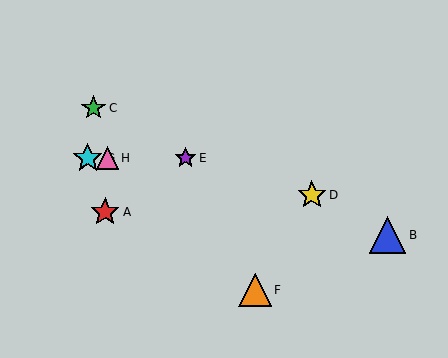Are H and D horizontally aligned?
No, H is at y≈158 and D is at y≈195.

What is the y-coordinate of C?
Object C is at y≈108.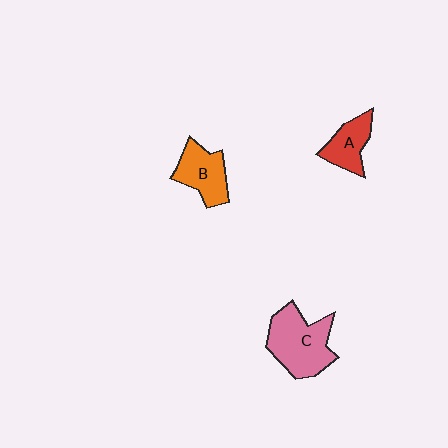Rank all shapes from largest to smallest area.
From largest to smallest: C (pink), B (orange), A (red).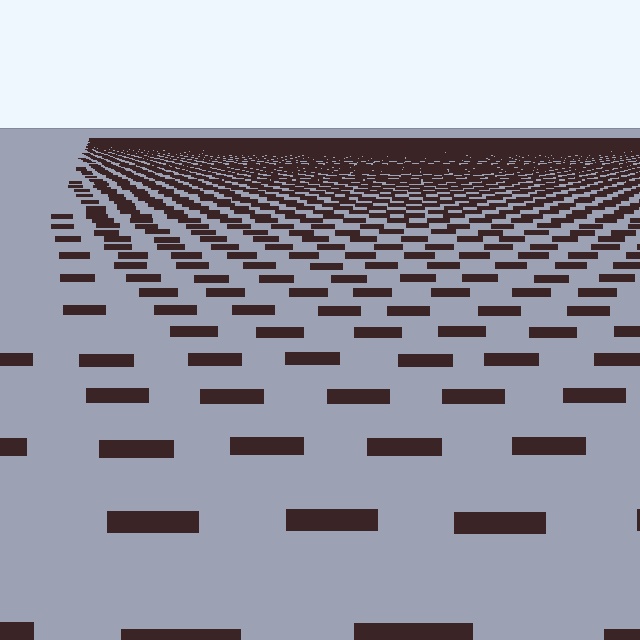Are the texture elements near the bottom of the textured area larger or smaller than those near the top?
Larger. Near the bottom, elements are closer to the viewer and appear at a bigger on-screen size.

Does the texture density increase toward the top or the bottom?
Density increases toward the top.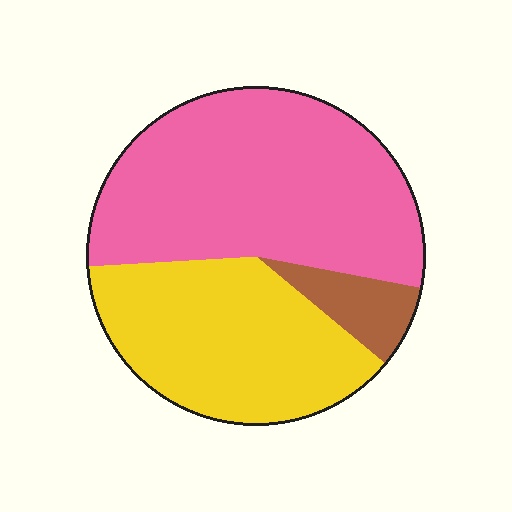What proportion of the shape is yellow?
Yellow covers around 40% of the shape.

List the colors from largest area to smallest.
From largest to smallest: pink, yellow, brown.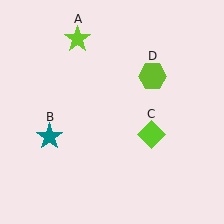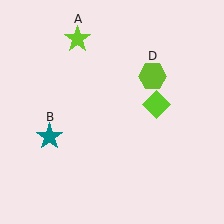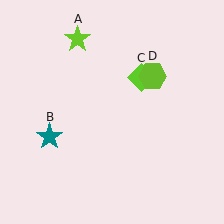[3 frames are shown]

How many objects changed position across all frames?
1 object changed position: lime diamond (object C).